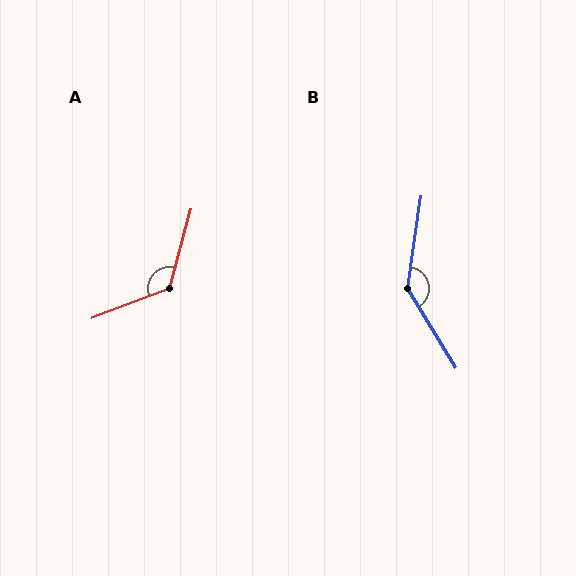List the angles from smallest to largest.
A (126°), B (140°).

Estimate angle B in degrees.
Approximately 140 degrees.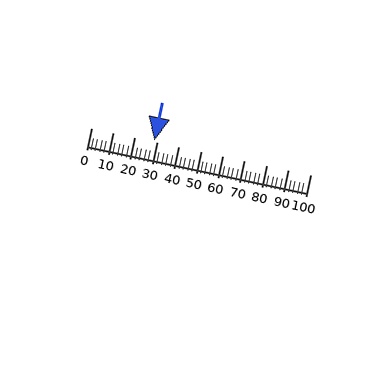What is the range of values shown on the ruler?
The ruler shows values from 0 to 100.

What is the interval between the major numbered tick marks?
The major tick marks are spaced 10 units apart.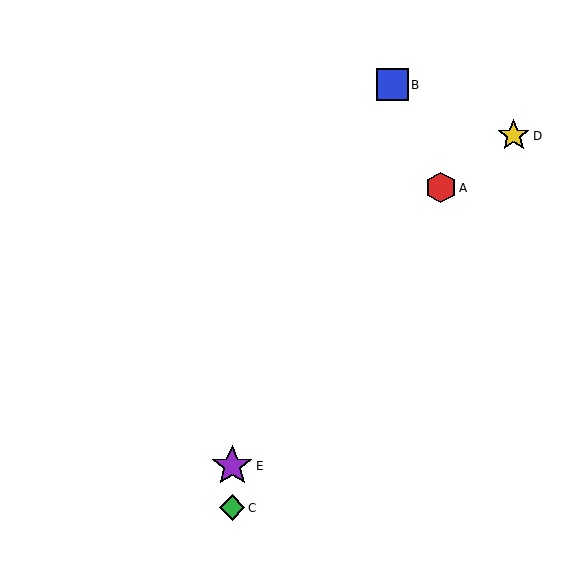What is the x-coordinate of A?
Object A is at x≈441.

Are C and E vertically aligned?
Yes, both are at x≈232.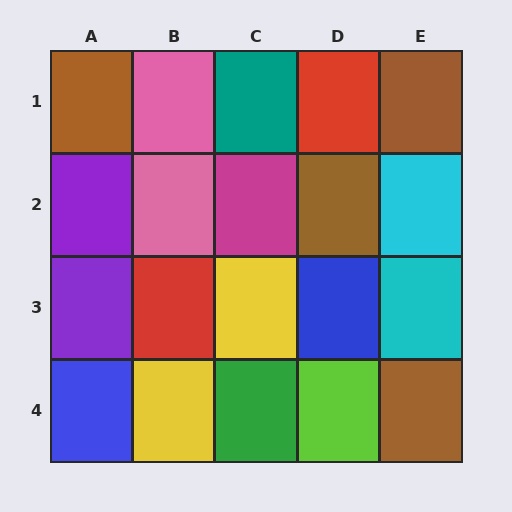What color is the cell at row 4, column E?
Brown.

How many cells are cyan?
2 cells are cyan.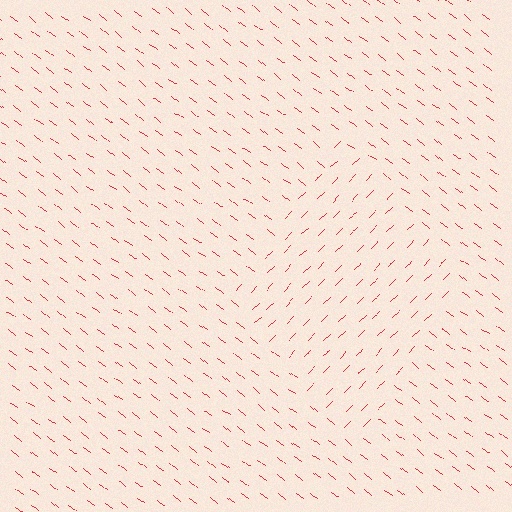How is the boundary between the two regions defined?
The boundary is defined purely by a change in line orientation (approximately 82 degrees difference). All lines are the same color and thickness.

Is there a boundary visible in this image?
Yes, there is a texture boundary formed by a change in line orientation.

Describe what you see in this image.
The image is filled with small red line segments. A diamond region in the image has lines oriented differently from the surrounding lines, creating a visible texture boundary.